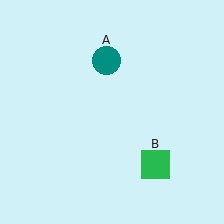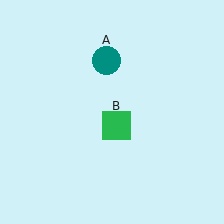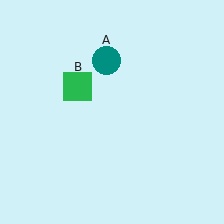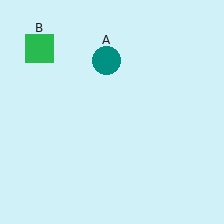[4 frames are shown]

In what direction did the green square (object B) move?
The green square (object B) moved up and to the left.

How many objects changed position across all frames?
1 object changed position: green square (object B).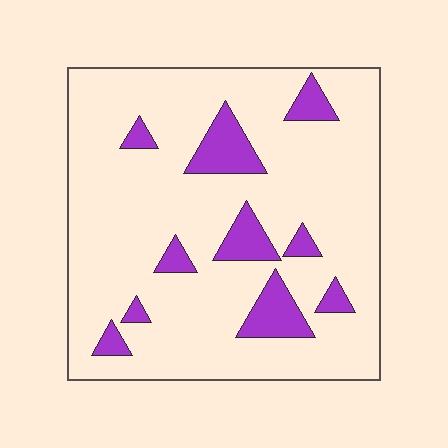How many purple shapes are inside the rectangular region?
10.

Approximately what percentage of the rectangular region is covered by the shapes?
Approximately 15%.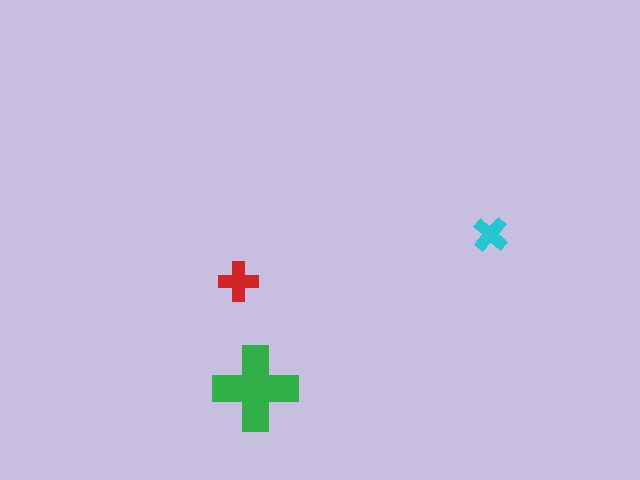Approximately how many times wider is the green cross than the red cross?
About 2 times wider.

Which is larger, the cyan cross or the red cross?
The red one.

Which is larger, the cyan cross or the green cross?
The green one.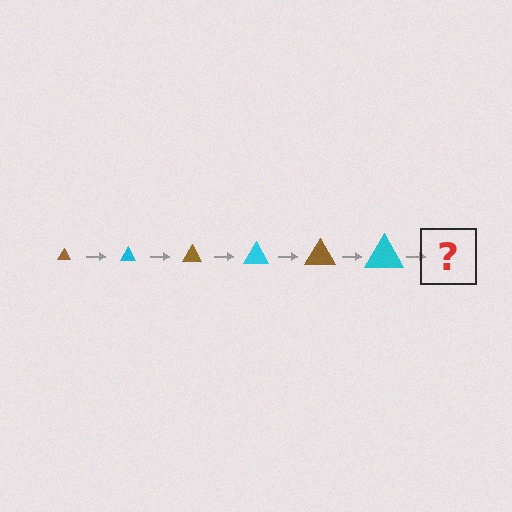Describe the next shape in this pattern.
It should be a brown triangle, larger than the previous one.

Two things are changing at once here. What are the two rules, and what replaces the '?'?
The two rules are that the triangle grows larger each step and the color cycles through brown and cyan. The '?' should be a brown triangle, larger than the previous one.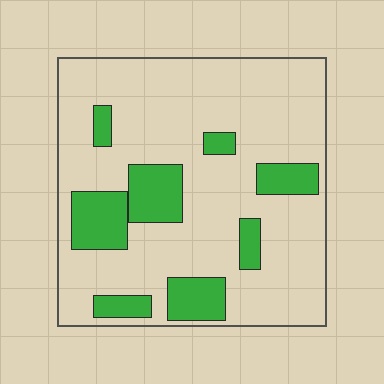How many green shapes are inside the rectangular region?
8.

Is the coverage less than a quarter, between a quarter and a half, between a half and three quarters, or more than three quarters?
Less than a quarter.